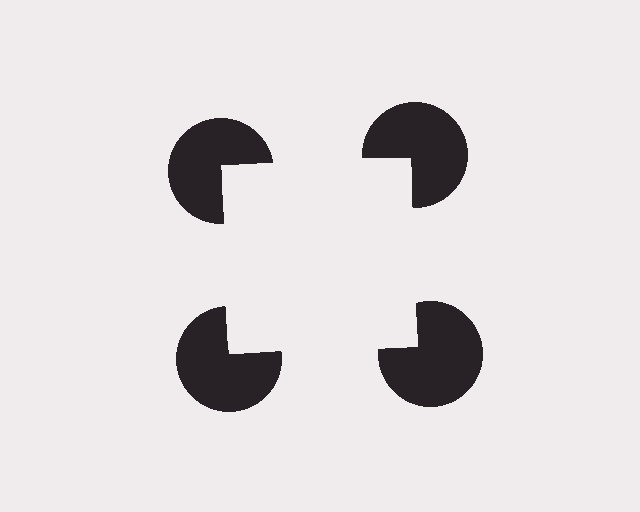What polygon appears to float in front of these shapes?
An illusory square — its edges are inferred from the aligned wedge cuts in the pac-man discs, not physically drawn.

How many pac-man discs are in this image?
There are 4 — one at each vertex of the illusory square.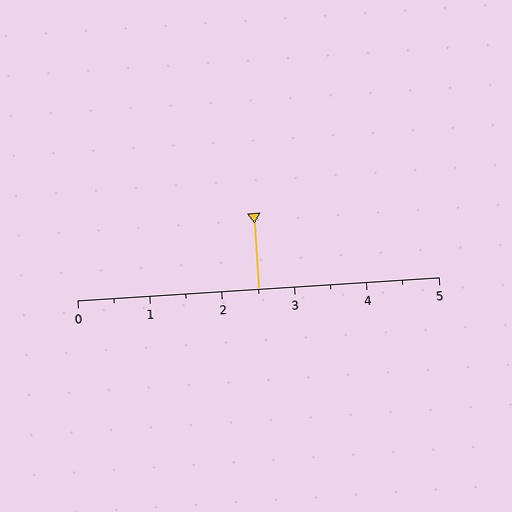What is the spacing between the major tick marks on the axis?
The major ticks are spaced 1 apart.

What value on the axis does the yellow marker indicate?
The marker indicates approximately 2.5.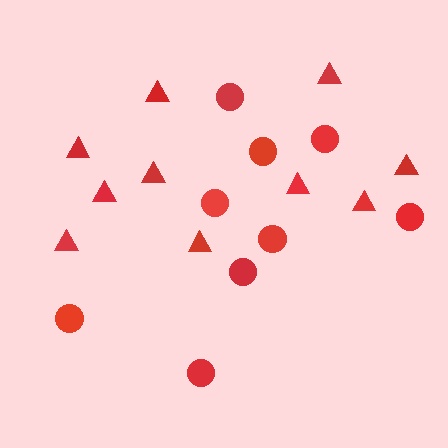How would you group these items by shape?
There are 2 groups: one group of triangles (10) and one group of circles (9).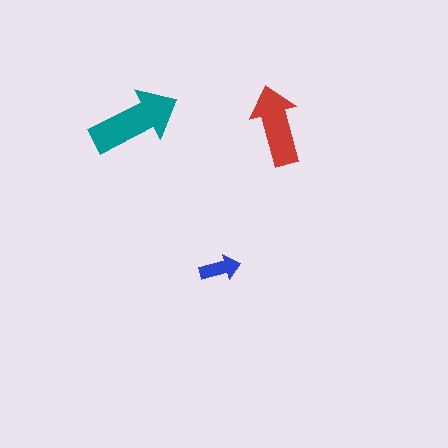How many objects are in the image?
There are 3 objects in the image.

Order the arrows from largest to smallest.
the teal one, the red one, the blue one.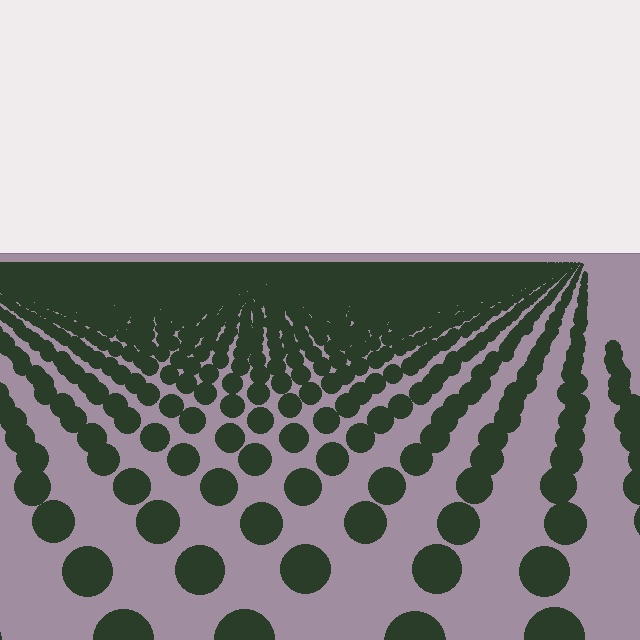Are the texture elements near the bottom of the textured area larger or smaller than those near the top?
Larger. Near the bottom, elements are closer to the viewer and appear at a bigger on-screen size.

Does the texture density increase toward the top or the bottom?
Density increases toward the top.